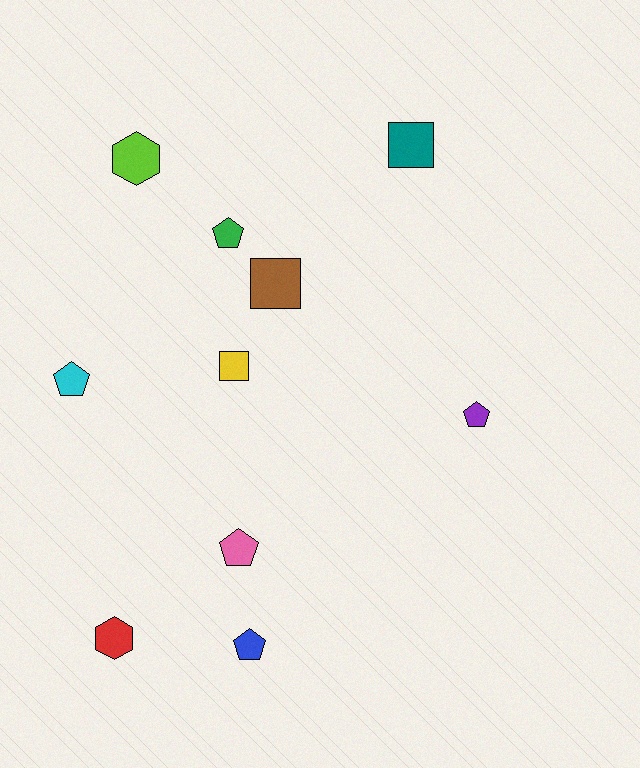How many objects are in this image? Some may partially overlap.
There are 10 objects.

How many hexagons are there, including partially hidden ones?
There are 2 hexagons.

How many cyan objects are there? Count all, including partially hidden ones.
There is 1 cyan object.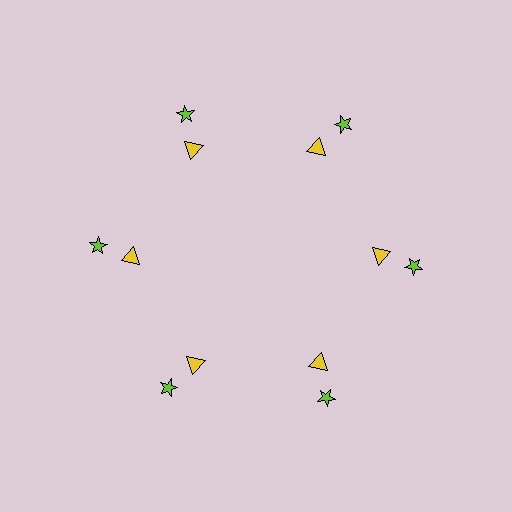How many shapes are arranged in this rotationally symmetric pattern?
There are 12 shapes, arranged in 6 groups of 2.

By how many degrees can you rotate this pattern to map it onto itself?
The pattern maps onto itself every 60 degrees of rotation.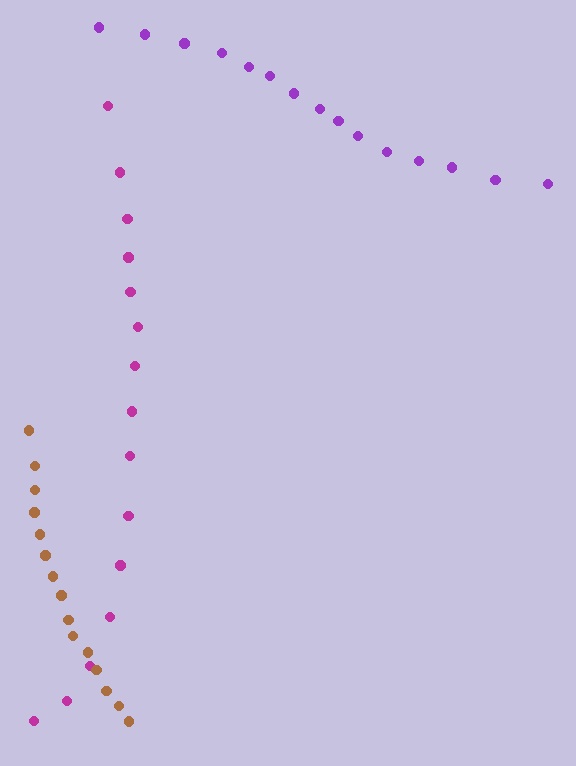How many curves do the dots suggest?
There are 3 distinct paths.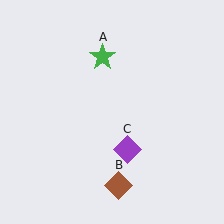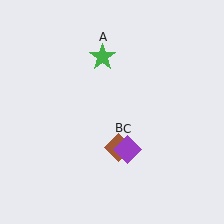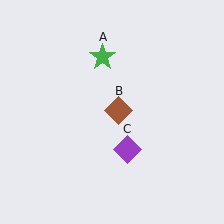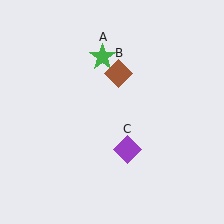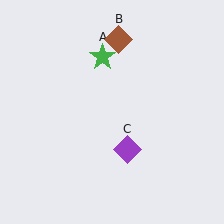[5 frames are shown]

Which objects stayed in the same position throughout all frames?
Green star (object A) and purple diamond (object C) remained stationary.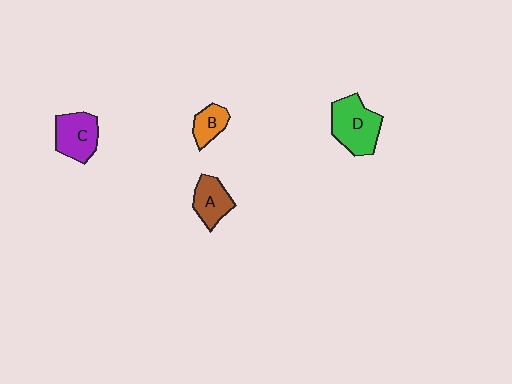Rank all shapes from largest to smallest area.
From largest to smallest: D (green), C (purple), A (brown), B (orange).